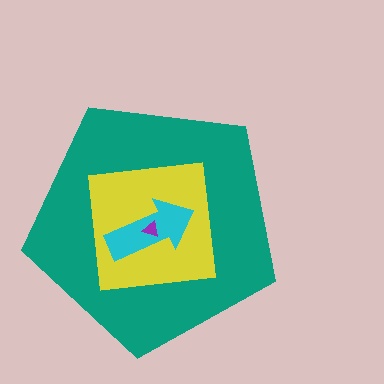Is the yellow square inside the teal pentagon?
Yes.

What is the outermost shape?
The teal pentagon.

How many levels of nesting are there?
4.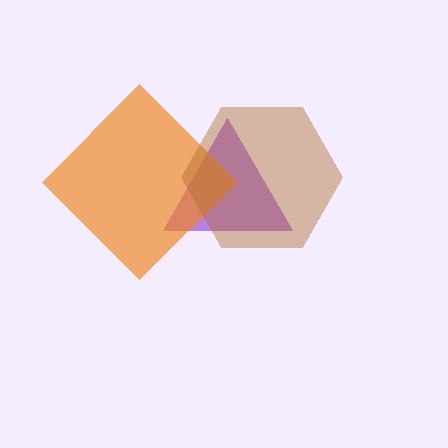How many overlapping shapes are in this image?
There are 3 overlapping shapes in the image.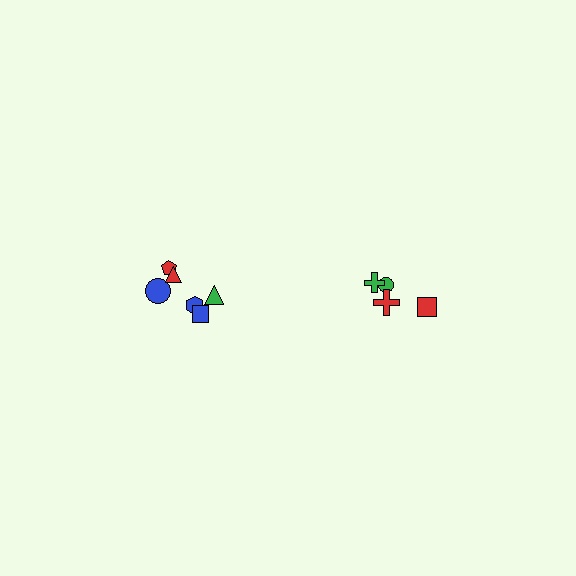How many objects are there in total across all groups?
There are 10 objects.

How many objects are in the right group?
There are 4 objects.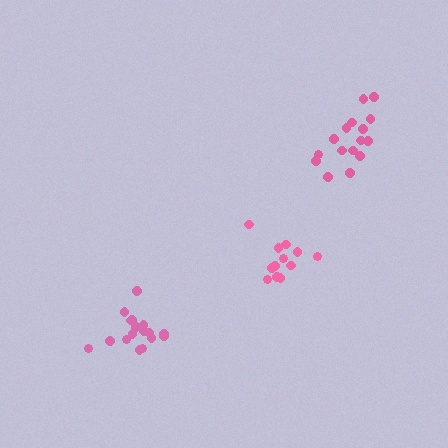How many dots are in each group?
Group 1: 12 dots, Group 2: 16 dots, Group 3: 17 dots (45 total).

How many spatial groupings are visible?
There are 3 spatial groupings.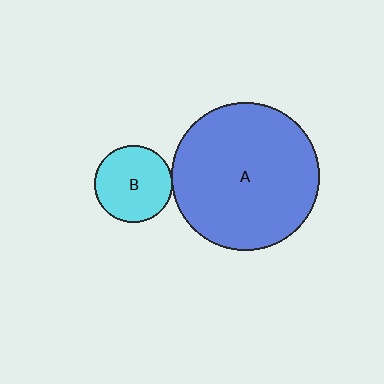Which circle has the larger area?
Circle A (blue).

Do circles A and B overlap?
Yes.